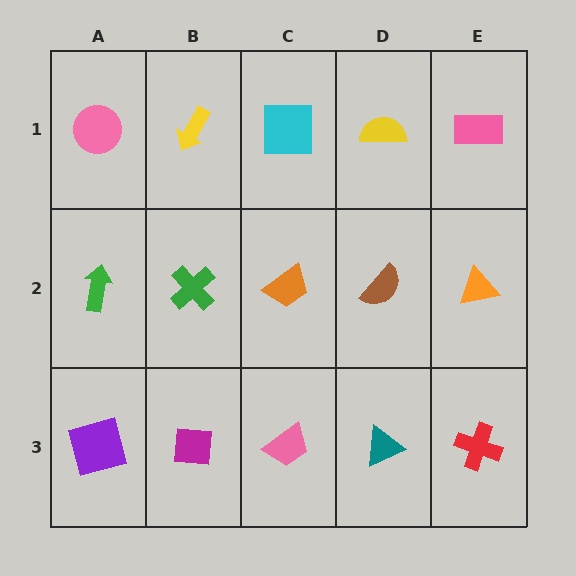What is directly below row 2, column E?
A red cross.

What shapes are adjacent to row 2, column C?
A cyan square (row 1, column C), a pink trapezoid (row 3, column C), a green cross (row 2, column B), a brown semicircle (row 2, column D).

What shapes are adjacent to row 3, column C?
An orange trapezoid (row 2, column C), a magenta square (row 3, column B), a teal triangle (row 3, column D).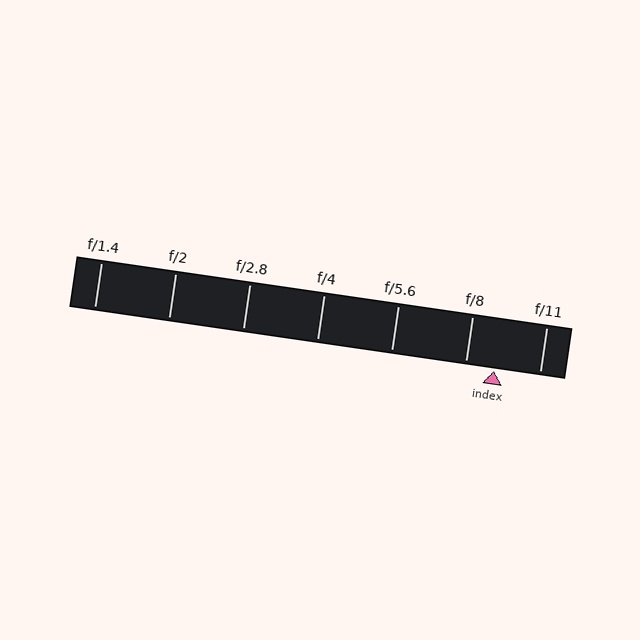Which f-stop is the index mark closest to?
The index mark is closest to f/8.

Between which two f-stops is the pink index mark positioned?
The index mark is between f/8 and f/11.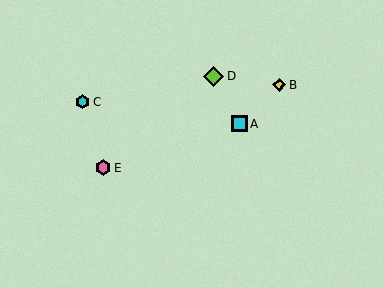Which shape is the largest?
The lime diamond (labeled D) is the largest.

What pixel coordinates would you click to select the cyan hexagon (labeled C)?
Click at (83, 102) to select the cyan hexagon C.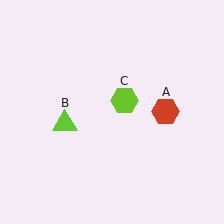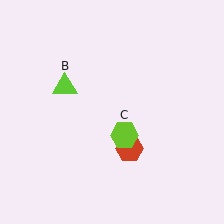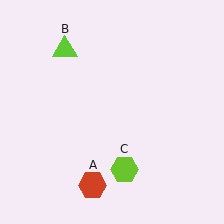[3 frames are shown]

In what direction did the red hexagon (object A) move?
The red hexagon (object A) moved down and to the left.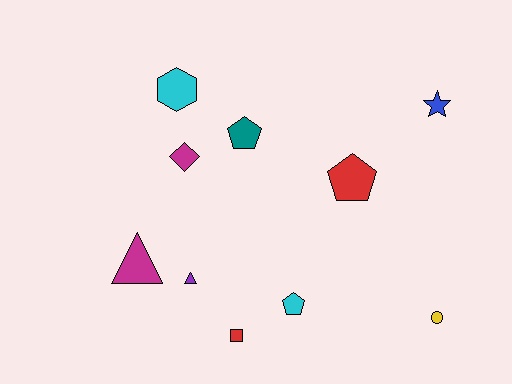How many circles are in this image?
There is 1 circle.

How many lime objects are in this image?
There are no lime objects.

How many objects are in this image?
There are 10 objects.